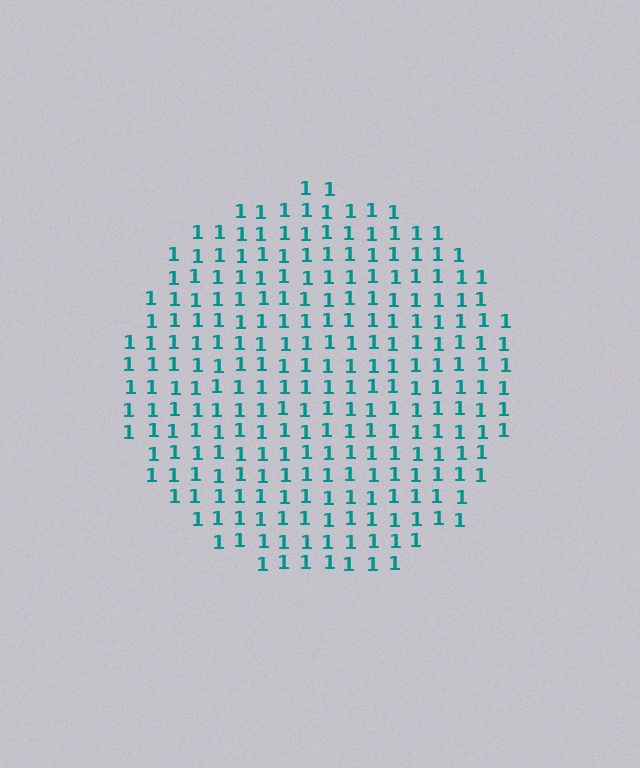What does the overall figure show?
The overall figure shows a circle.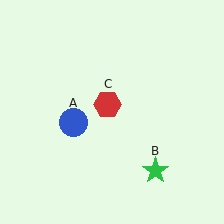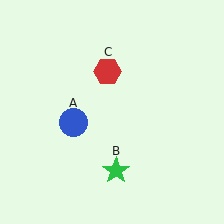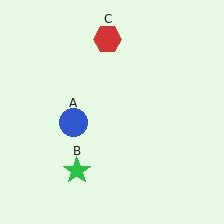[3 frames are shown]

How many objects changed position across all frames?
2 objects changed position: green star (object B), red hexagon (object C).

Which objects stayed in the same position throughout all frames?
Blue circle (object A) remained stationary.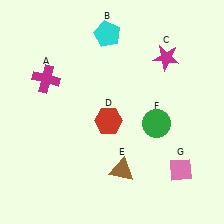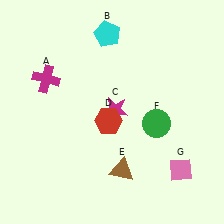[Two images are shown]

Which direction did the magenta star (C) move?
The magenta star (C) moved down.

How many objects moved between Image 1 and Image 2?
1 object moved between the two images.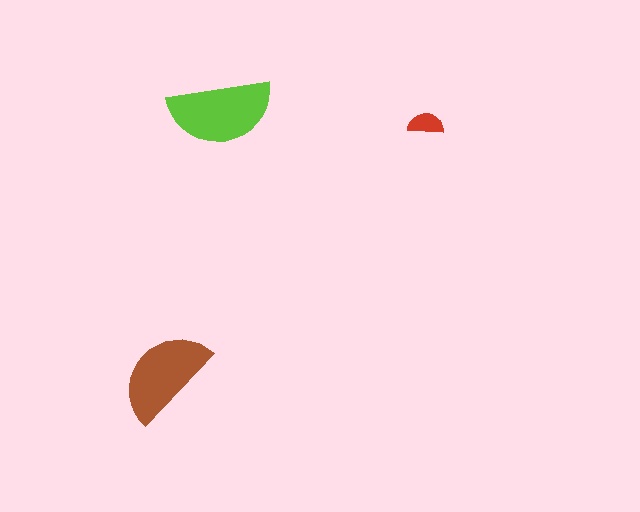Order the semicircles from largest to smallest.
the lime one, the brown one, the red one.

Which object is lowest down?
The brown semicircle is bottommost.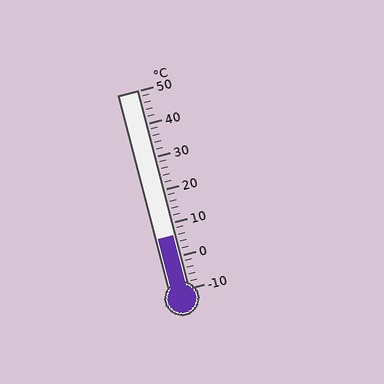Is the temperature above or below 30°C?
The temperature is below 30°C.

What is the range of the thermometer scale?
The thermometer scale ranges from -10°C to 50°C.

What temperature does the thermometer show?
The thermometer shows approximately 6°C.